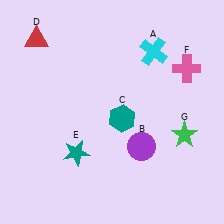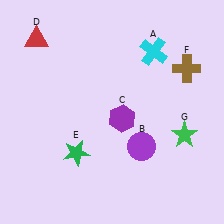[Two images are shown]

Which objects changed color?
C changed from teal to purple. E changed from teal to green. F changed from pink to brown.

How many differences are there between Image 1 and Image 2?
There are 3 differences between the two images.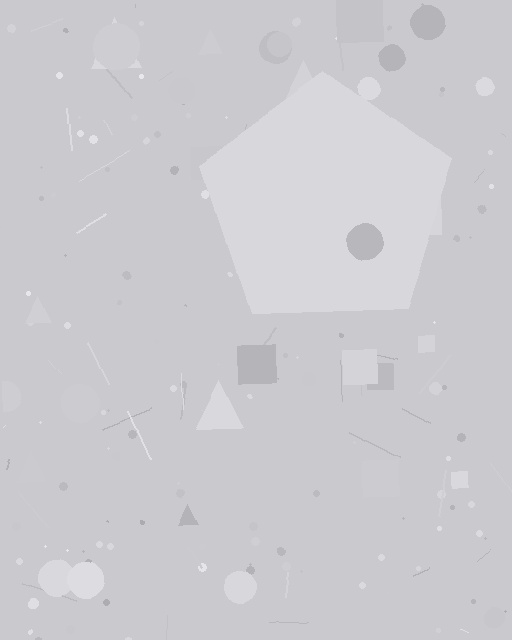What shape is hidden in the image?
A pentagon is hidden in the image.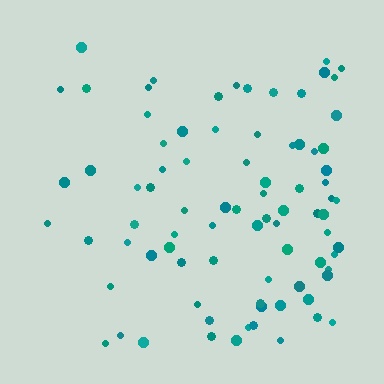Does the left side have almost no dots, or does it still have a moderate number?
Still a moderate number, just noticeably fewer than the right.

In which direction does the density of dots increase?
From left to right, with the right side densest.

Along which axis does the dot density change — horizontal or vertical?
Horizontal.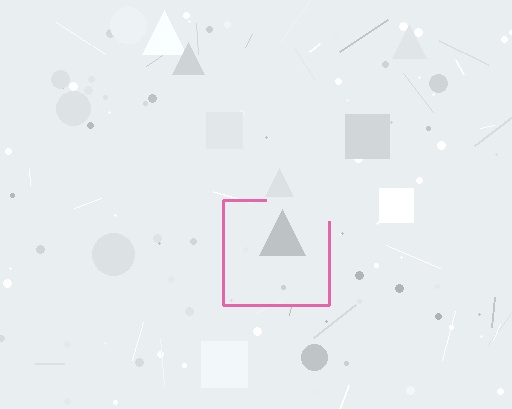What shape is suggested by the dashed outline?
The dashed outline suggests a square.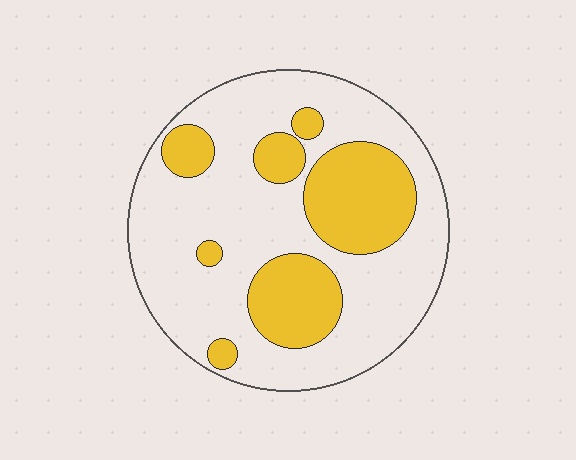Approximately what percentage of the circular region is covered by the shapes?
Approximately 30%.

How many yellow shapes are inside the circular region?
7.